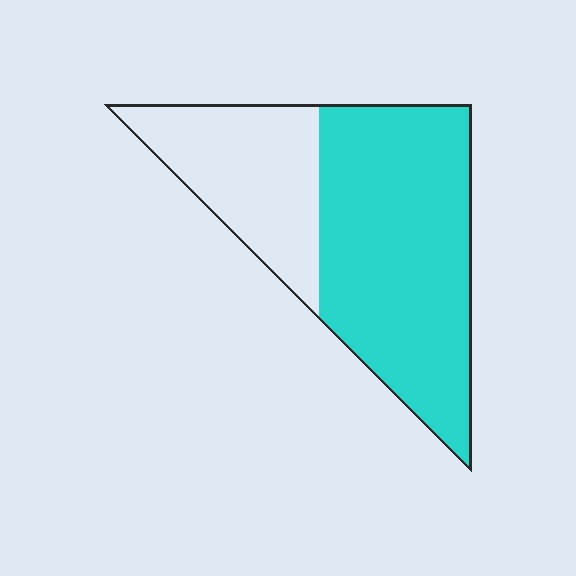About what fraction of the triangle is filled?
About two thirds (2/3).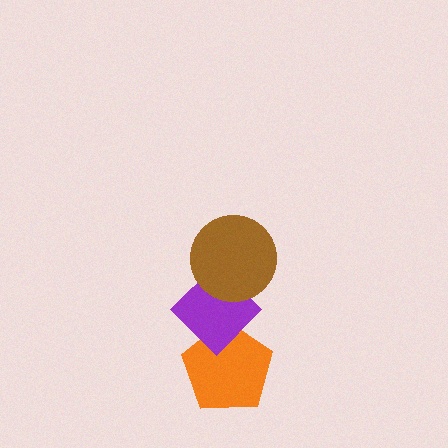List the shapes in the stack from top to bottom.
From top to bottom: the brown circle, the purple diamond, the orange pentagon.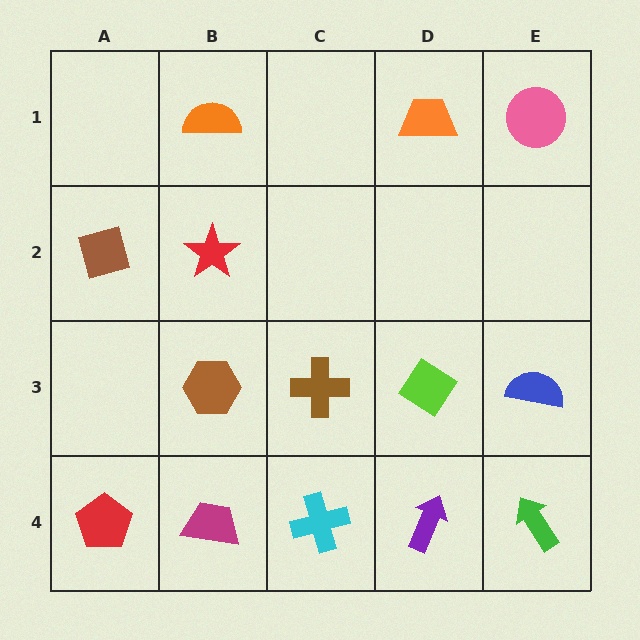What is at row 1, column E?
A pink circle.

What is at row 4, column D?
A purple arrow.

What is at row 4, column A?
A red pentagon.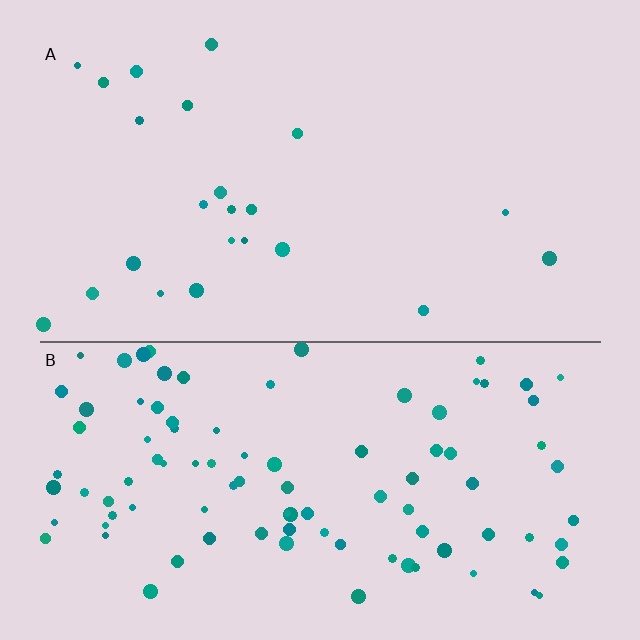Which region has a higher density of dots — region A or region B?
B (the bottom).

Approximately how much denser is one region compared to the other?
Approximately 4.3× — region B over region A.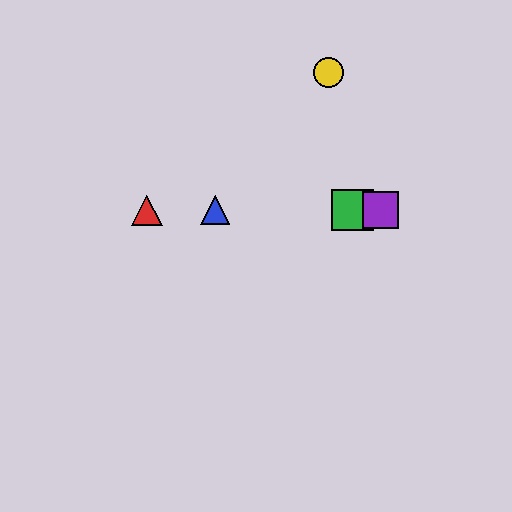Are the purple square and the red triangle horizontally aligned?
Yes, both are at y≈210.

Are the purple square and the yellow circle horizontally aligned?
No, the purple square is at y≈210 and the yellow circle is at y≈73.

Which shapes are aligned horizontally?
The red triangle, the blue triangle, the green square, the purple square are aligned horizontally.